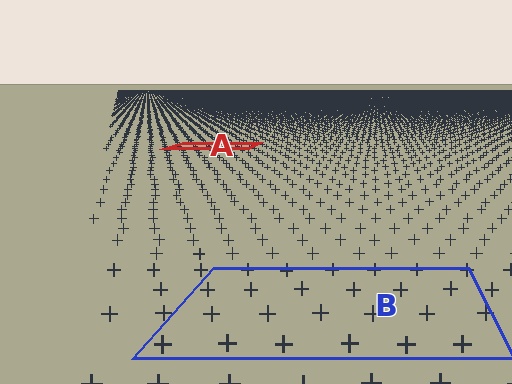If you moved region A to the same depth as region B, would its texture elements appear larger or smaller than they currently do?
They would appear larger. At a closer depth, the same texture elements are projected at a bigger on-screen size.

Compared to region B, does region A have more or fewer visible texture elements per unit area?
Region A has more texture elements per unit area — they are packed more densely because it is farther away.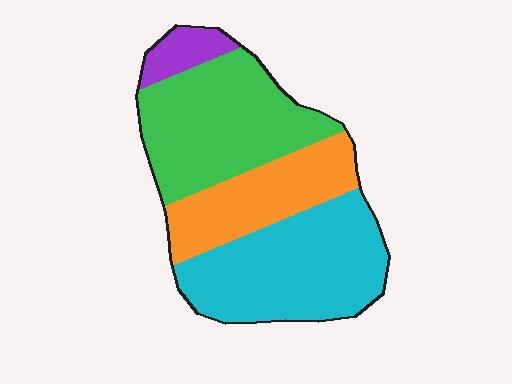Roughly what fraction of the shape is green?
Green takes up about one third (1/3) of the shape.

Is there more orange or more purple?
Orange.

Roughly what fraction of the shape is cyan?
Cyan takes up about three eighths (3/8) of the shape.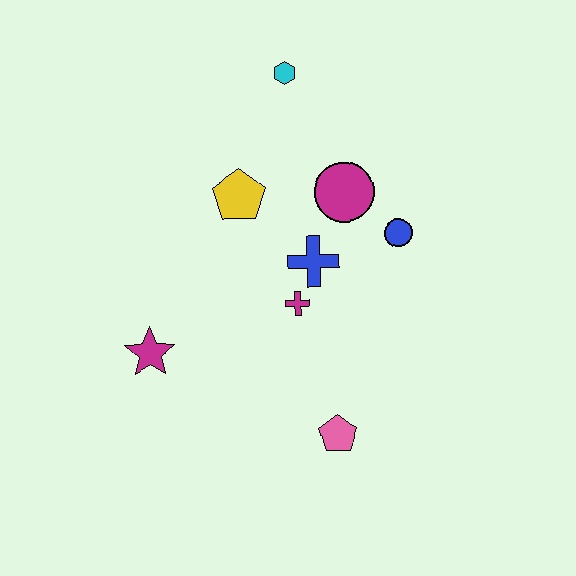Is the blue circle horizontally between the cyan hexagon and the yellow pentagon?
No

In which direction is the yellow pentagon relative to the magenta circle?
The yellow pentagon is to the left of the magenta circle.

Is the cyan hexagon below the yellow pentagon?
No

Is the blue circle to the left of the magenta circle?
No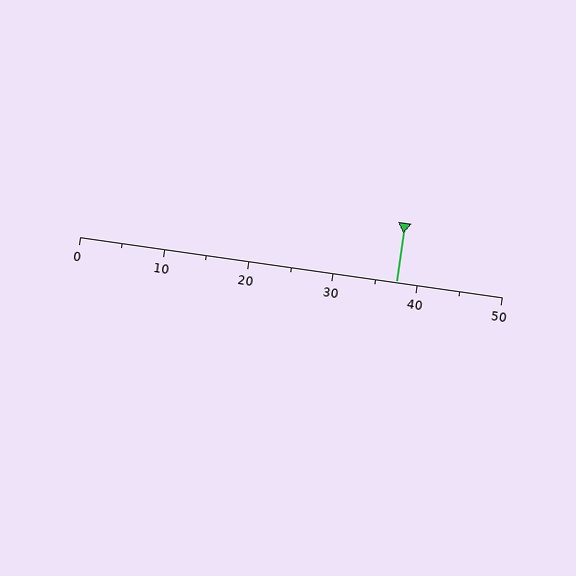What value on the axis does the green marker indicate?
The marker indicates approximately 37.5.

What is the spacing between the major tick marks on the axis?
The major ticks are spaced 10 apart.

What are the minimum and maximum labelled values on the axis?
The axis runs from 0 to 50.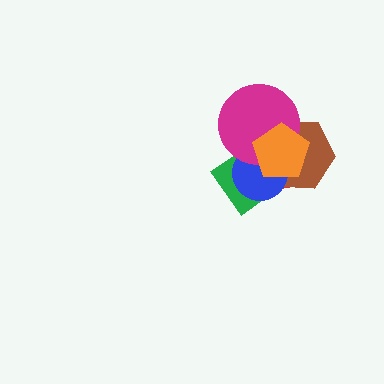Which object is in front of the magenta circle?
The orange pentagon is in front of the magenta circle.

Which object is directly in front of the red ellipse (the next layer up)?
The brown hexagon is directly in front of the red ellipse.